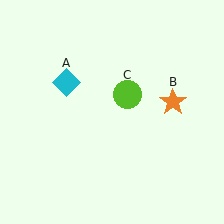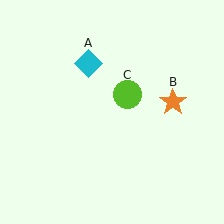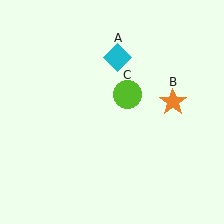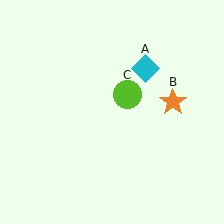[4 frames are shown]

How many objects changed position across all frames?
1 object changed position: cyan diamond (object A).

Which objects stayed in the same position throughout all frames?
Orange star (object B) and lime circle (object C) remained stationary.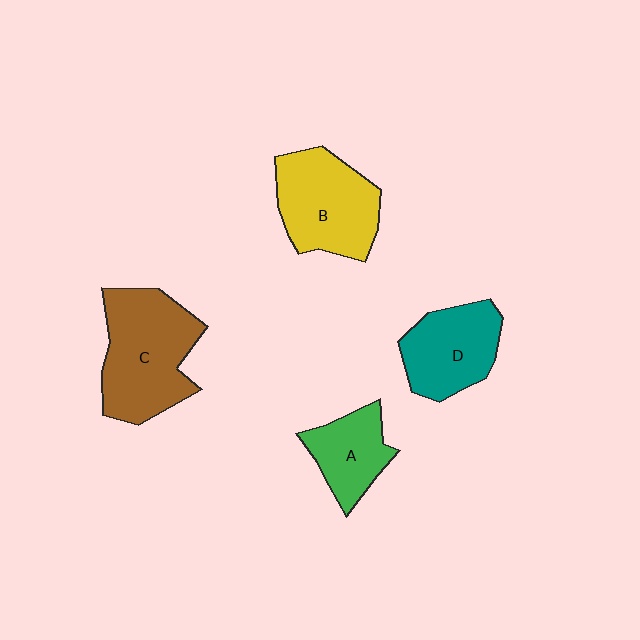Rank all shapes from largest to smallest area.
From largest to smallest: C (brown), B (yellow), D (teal), A (green).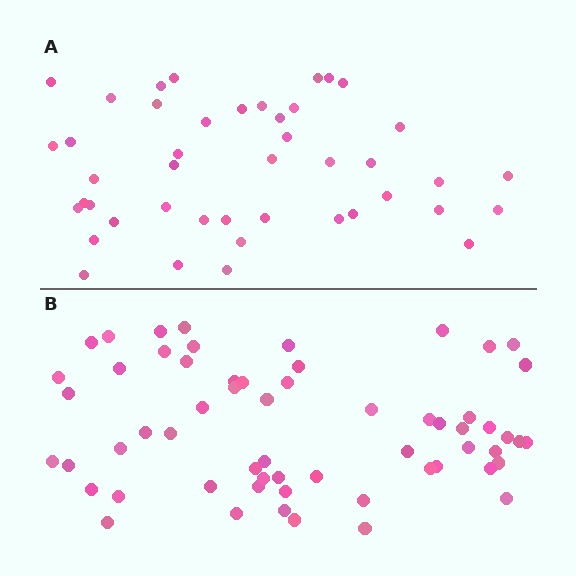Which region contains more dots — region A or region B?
Region B (the bottom region) has more dots.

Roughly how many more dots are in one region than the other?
Region B has approximately 15 more dots than region A.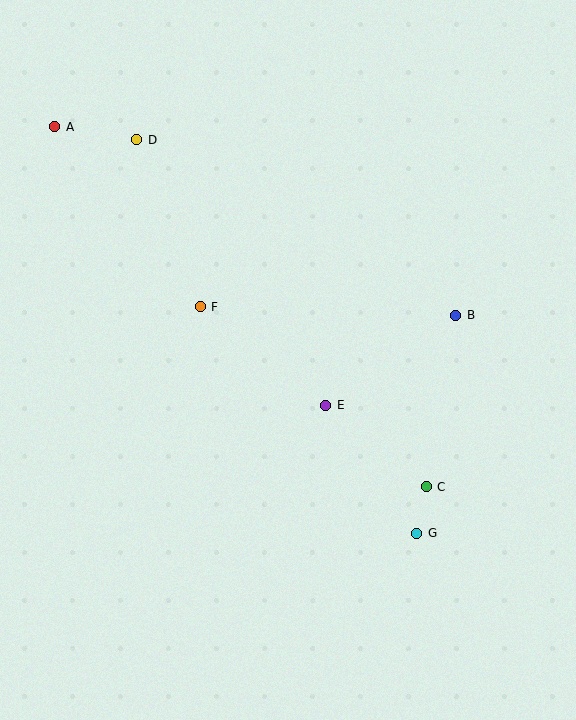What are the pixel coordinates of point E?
Point E is at (326, 405).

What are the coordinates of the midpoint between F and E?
The midpoint between F and E is at (263, 356).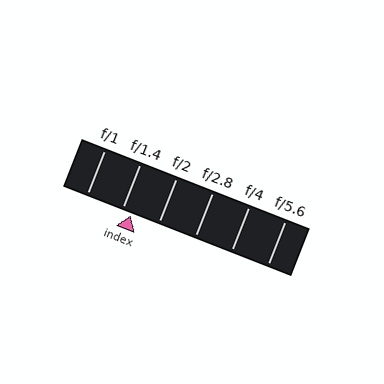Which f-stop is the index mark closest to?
The index mark is closest to f/1.4.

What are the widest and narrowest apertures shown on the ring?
The widest aperture shown is f/1 and the narrowest is f/5.6.